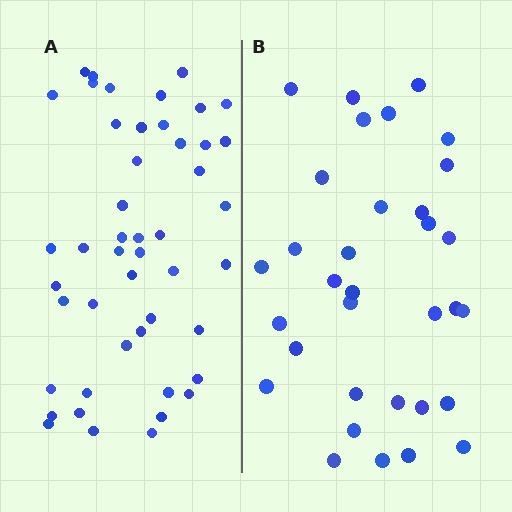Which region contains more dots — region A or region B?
Region A (the left region) has more dots.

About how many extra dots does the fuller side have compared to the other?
Region A has approximately 15 more dots than region B.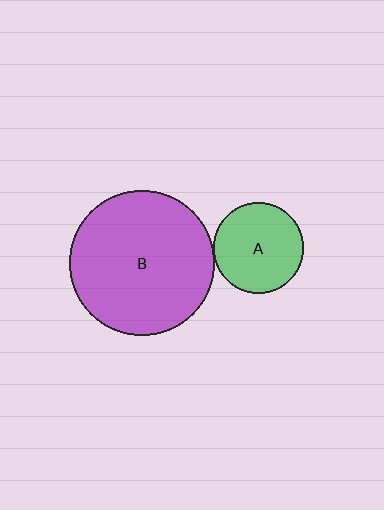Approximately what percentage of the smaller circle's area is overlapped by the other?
Approximately 5%.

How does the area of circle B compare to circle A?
Approximately 2.6 times.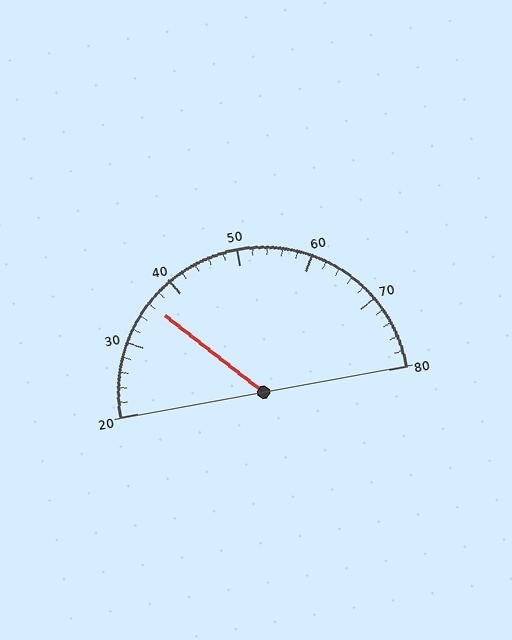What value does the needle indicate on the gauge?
The needle indicates approximately 36.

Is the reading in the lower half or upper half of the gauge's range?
The reading is in the lower half of the range (20 to 80).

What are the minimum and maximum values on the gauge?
The gauge ranges from 20 to 80.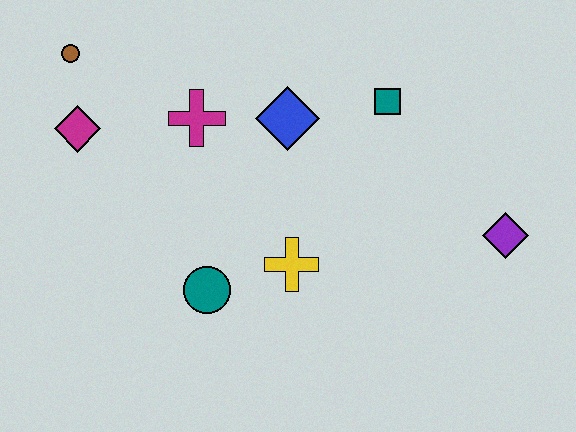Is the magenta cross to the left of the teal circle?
Yes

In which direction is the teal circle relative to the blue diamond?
The teal circle is below the blue diamond.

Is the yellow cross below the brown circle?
Yes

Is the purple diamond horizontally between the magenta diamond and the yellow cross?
No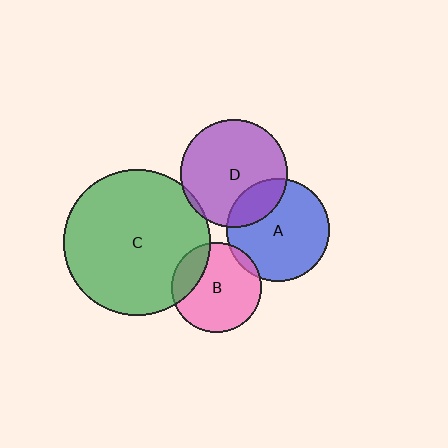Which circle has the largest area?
Circle C (green).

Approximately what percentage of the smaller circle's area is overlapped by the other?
Approximately 20%.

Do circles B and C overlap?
Yes.